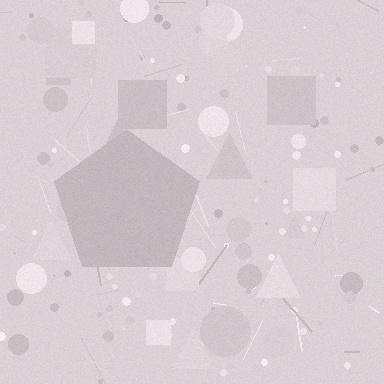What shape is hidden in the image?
A pentagon is hidden in the image.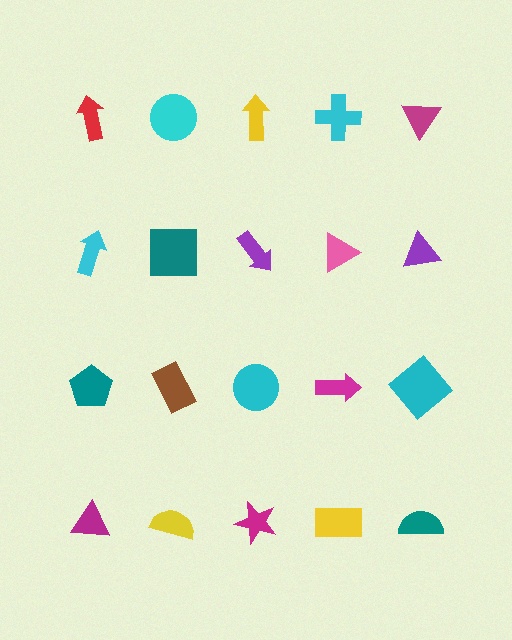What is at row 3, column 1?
A teal pentagon.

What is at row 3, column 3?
A cyan circle.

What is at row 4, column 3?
A magenta star.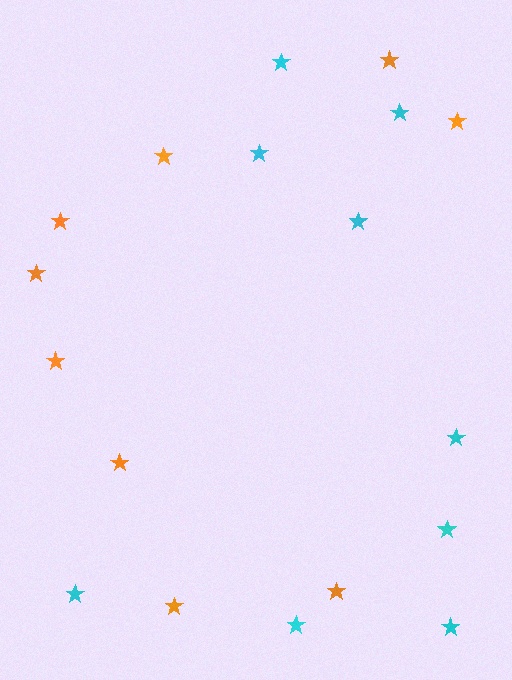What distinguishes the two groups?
There are 2 groups: one group of orange stars (9) and one group of cyan stars (9).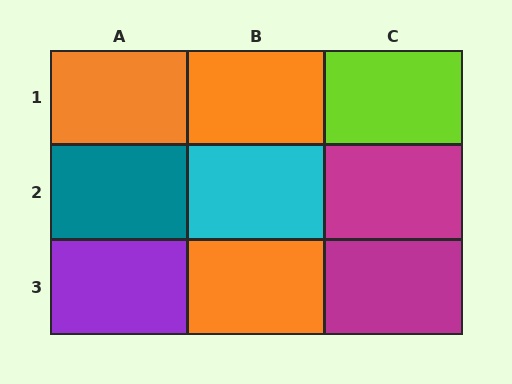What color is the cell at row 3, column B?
Orange.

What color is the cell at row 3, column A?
Purple.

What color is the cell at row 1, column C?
Lime.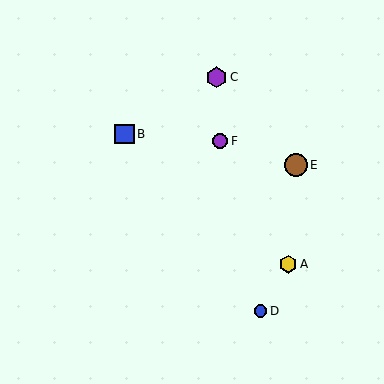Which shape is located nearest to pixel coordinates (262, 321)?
The blue circle (labeled D) at (261, 311) is nearest to that location.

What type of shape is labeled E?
Shape E is a brown circle.